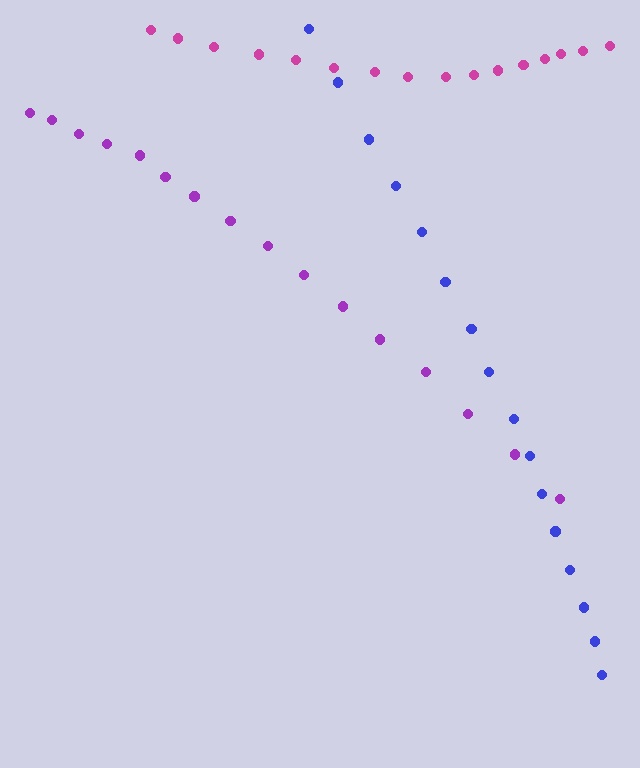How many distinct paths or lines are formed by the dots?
There are 3 distinct paths.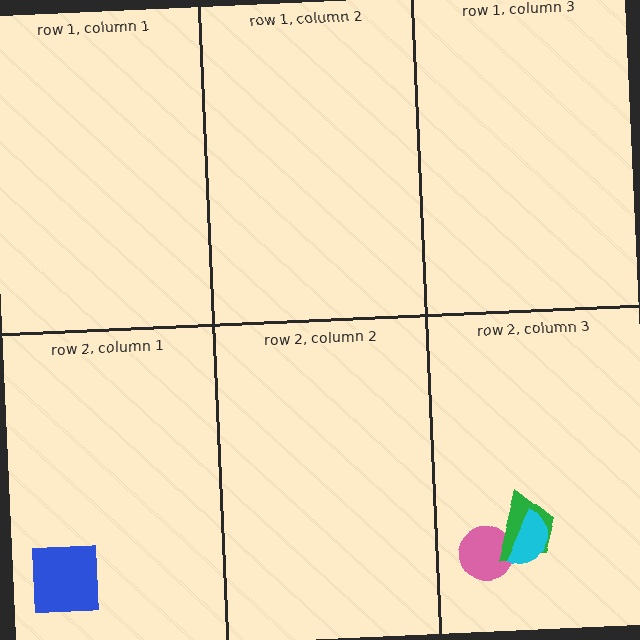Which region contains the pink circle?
The row 2, column 3 region.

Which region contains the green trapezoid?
The row 2, column 3 region.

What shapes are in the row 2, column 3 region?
The pink circle, the green trapezoid, the cyan semicircle.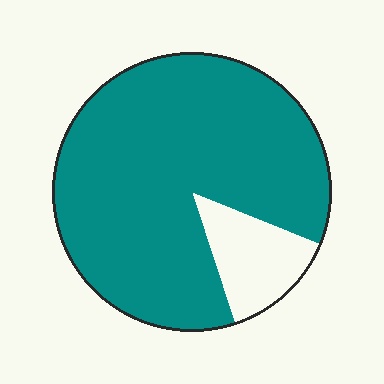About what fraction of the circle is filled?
About seven eighths (7/8).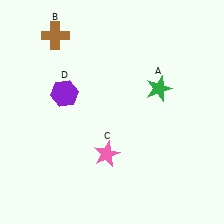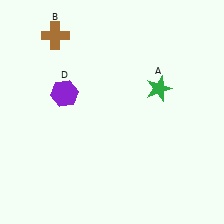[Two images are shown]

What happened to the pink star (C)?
The pink star (C) was removed in Image 2. It was in the bottom-left area of Image 1.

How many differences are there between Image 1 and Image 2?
There is 1 difference between the two images.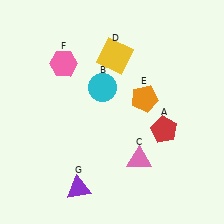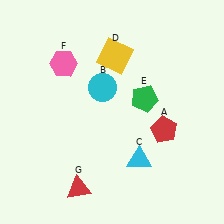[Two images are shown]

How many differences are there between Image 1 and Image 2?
There are 3 differences between the two images.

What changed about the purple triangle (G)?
In Image 1, G is purple. In Image 2, it changed to red.